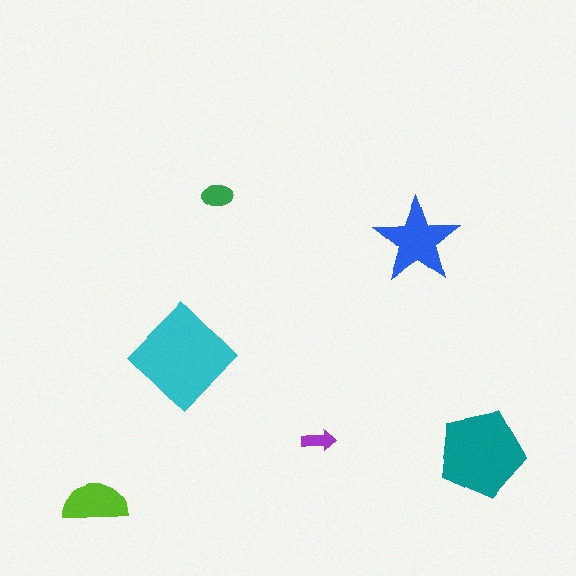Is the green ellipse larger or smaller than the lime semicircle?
Smaller.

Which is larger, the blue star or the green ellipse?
The blue star.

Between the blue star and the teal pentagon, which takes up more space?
The teal pentagon.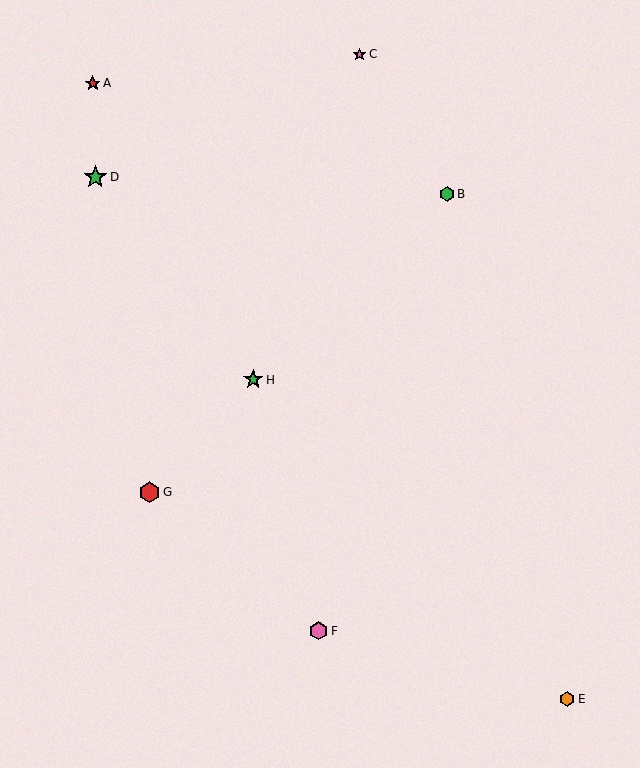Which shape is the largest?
The green star (labeled D) is the largest.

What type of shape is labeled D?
Shape D is a green star.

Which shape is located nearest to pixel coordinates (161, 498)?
The red hexagon (labeled G) at (149, 492) is nearest to that location.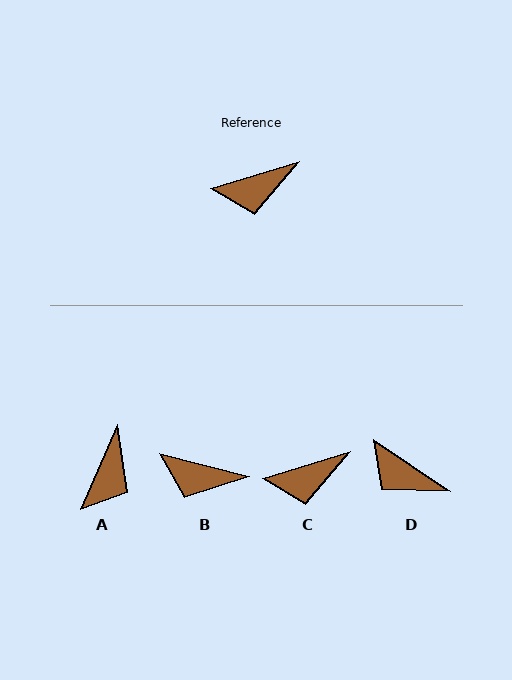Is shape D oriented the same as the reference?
No, it is off by about 52 degrees.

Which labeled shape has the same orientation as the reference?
C.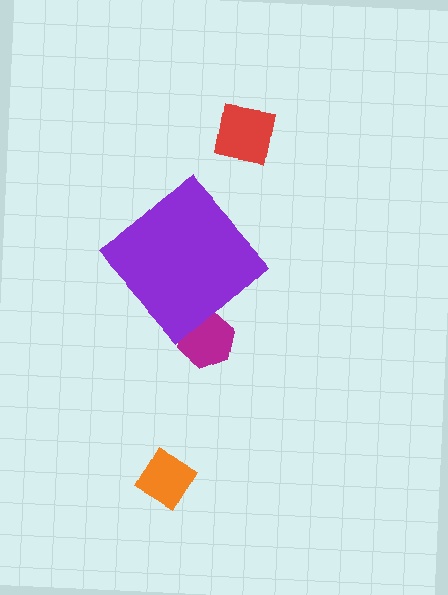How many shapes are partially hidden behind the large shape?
1 shape is partially hidden.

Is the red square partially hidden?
No, the red square is fully visible.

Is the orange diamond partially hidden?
No, the orange diamond is fully visible.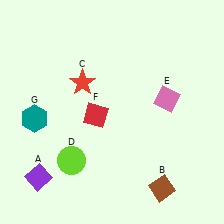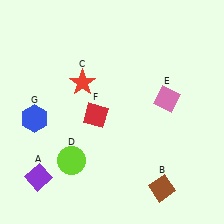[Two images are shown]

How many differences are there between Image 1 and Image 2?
There is 1 difference between the two images.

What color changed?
The hexagon (G) changed from teal in Image 1 to blue in Image 2.